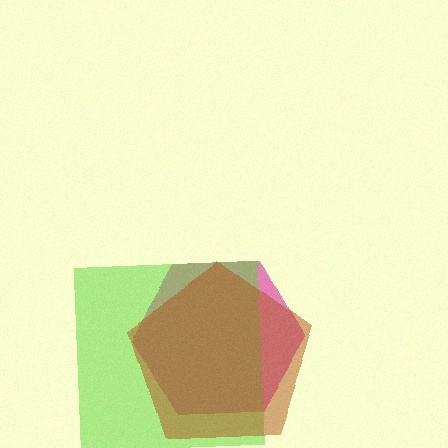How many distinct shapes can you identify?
There are 3 distinct shapes: a magenta hexagon, a lime square, a brown pentagon.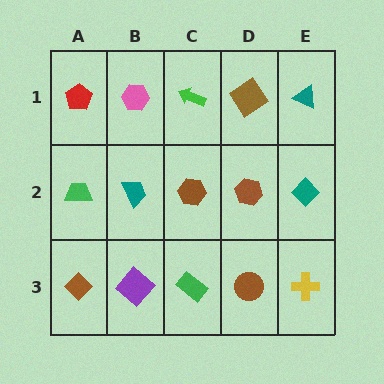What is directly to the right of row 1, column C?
A brown diamond.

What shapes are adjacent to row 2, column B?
A pink hexagon (row 1, column B), a purple diamond (row 3, column B), a green trapezoid (row 2, column A), a brown hexagon (row 2, column C).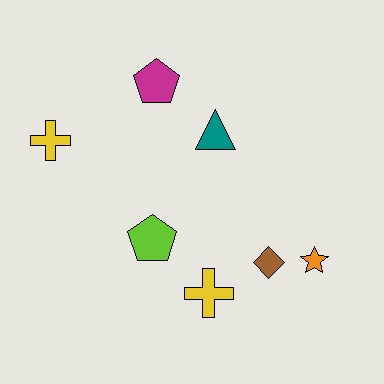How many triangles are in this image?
There is 1 triangle.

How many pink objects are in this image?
There are no pink objects.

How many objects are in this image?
There are 7 objects.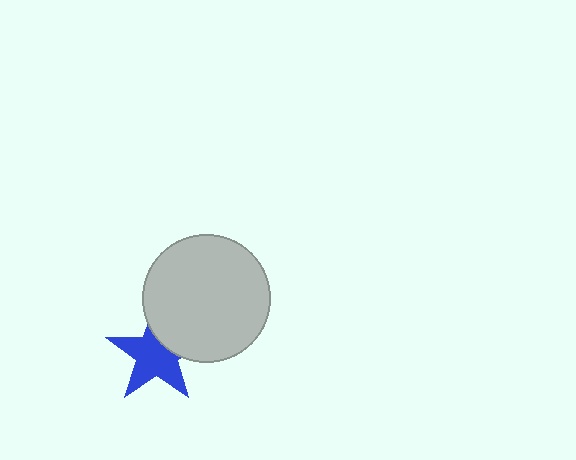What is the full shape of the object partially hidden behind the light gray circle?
The partially hidden object is a blue star.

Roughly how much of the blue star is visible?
Most of it is visible (roughly 70%).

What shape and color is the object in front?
The object in front is a light gray circle.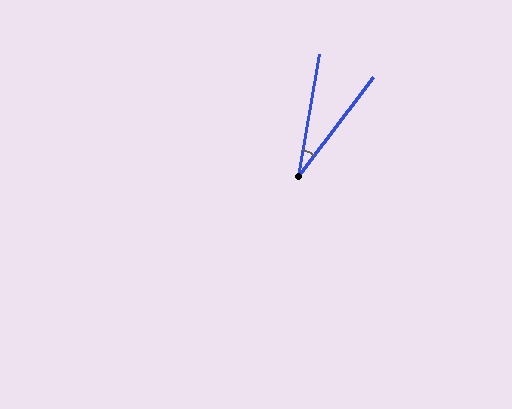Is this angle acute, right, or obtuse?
It is acute.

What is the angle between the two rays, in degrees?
Approximately 27 degrees.